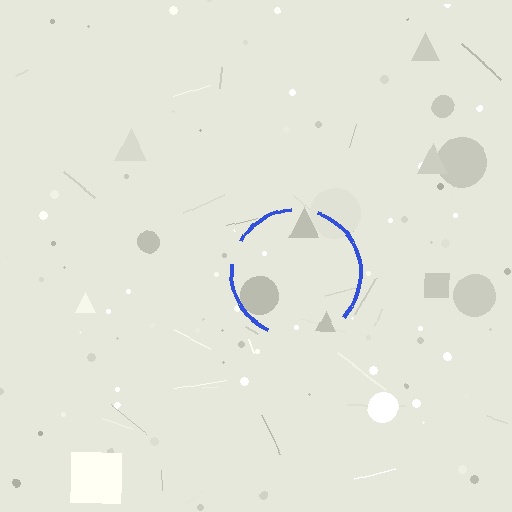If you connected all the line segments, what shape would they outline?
They would outline a circle.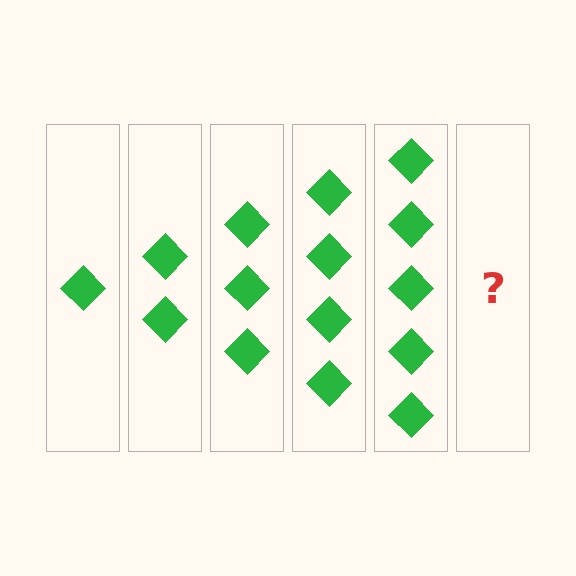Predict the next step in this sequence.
The next step is 6 diamonds.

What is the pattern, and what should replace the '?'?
The pattern is that each step adds one more diamond. The '?' should be 6 diamonds.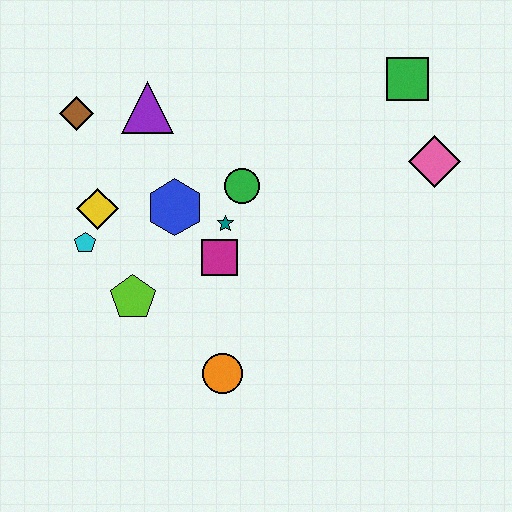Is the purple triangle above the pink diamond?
Yes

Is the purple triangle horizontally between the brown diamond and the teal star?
Yes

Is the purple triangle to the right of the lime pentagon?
Yes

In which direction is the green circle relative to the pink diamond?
The green circle is to the left of the pink diamond.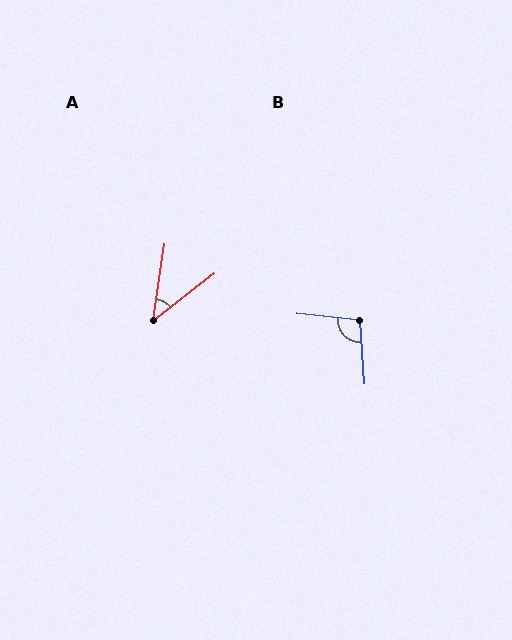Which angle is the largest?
B, at approximately 100 degrees.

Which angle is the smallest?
A, at approximately 44 degrees.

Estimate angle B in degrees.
Approximately 100 degrees.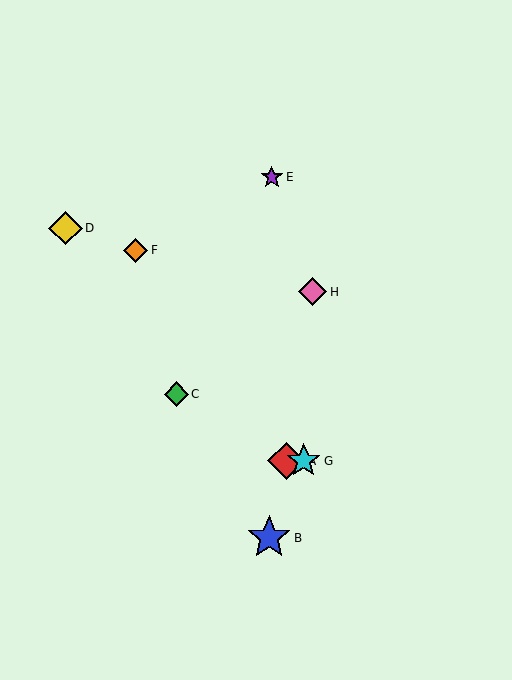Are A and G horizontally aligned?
Yes, both are at y≈461.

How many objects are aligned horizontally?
2 objects (A, G) are aligned horizontally.